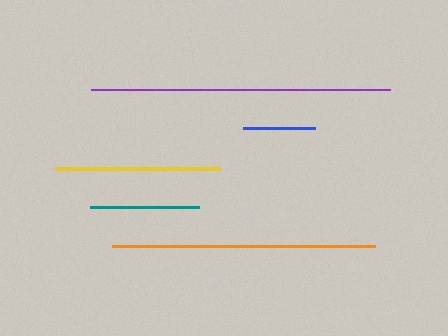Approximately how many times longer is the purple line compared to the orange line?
The purple line is approximately 1.1 times the length of the orange line.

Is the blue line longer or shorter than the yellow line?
The yellow line is longer than the blue line.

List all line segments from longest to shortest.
From longest to shortest: purple, orange, yellow, teal, blue.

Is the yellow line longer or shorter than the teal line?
The yellow line is longer than the teal line.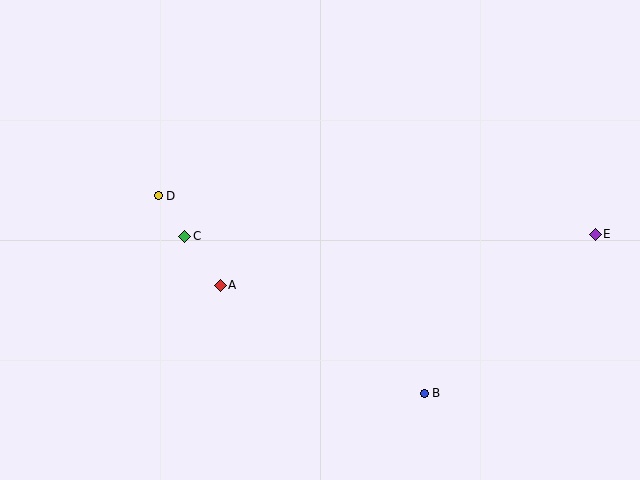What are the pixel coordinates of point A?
Point A is at (220, 285).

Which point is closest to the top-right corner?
Point E is closest to the top-right corner.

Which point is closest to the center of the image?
Point A at (220, 285) is closest to the center.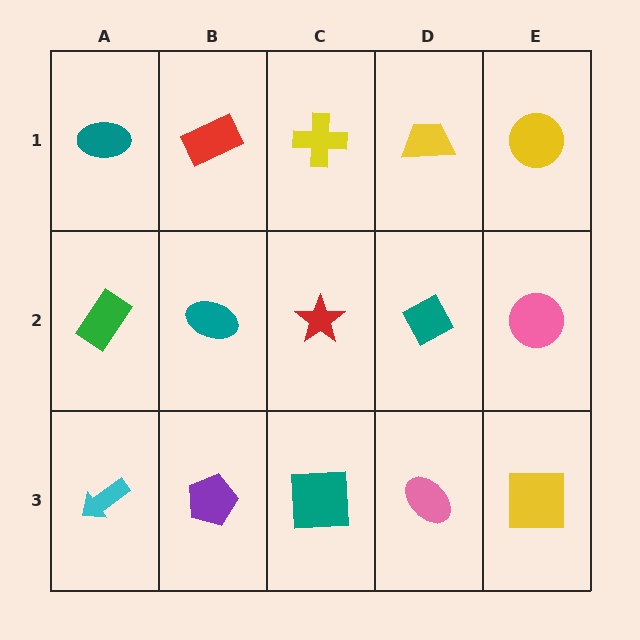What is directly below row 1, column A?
A green rectangle.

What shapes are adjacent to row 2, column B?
A red rectangle (row 1, column B), a purple pentagon (row 3, column B), a green rectangle (row 2, column A), a red star (row 2, column C).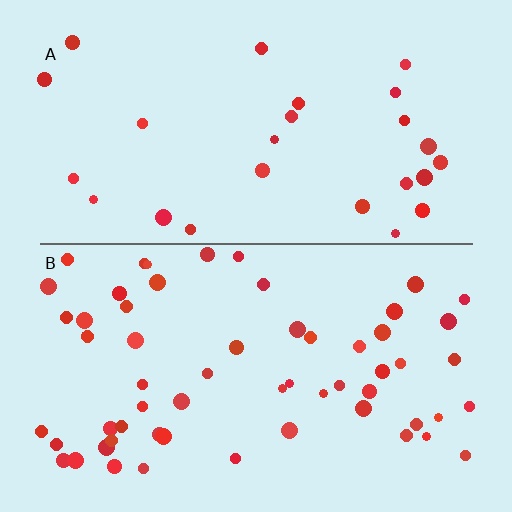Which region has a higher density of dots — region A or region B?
B (the bottom).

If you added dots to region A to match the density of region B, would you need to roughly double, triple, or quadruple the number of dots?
Approximately double.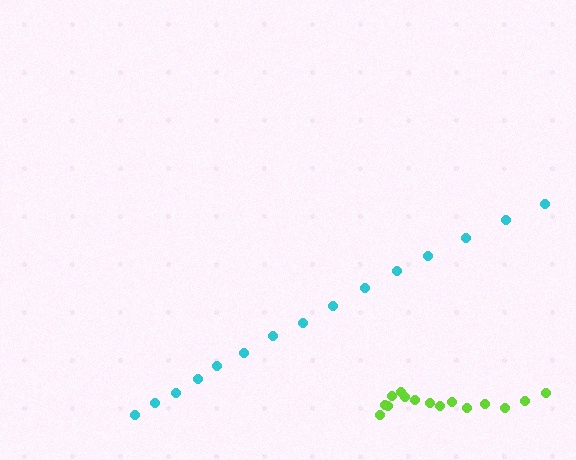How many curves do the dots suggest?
There are 2 distinct paths.